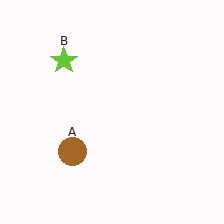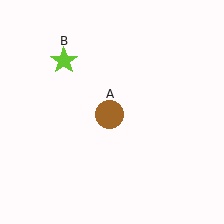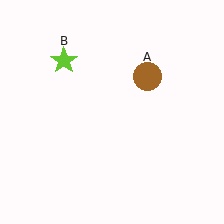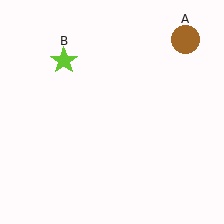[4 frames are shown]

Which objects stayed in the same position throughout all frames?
Lime star (object B) remained stationary.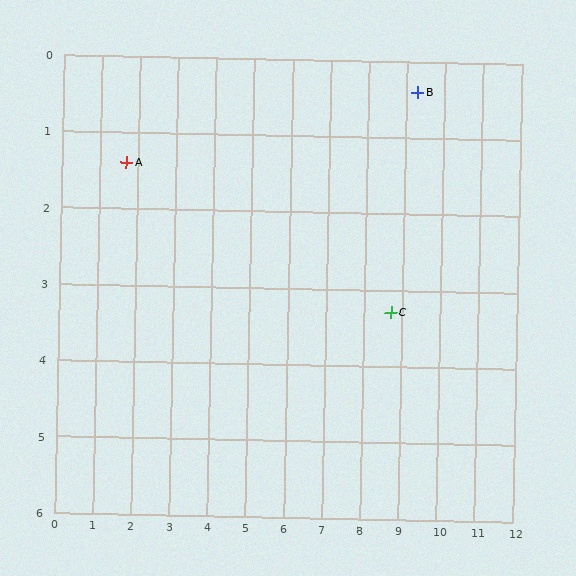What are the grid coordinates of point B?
Point B is at approximately (9.3, 0.4).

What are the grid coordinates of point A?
Point A is at approximately (1.7, 1.4).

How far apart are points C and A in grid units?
Points C and A are about 7.3 grid units apart.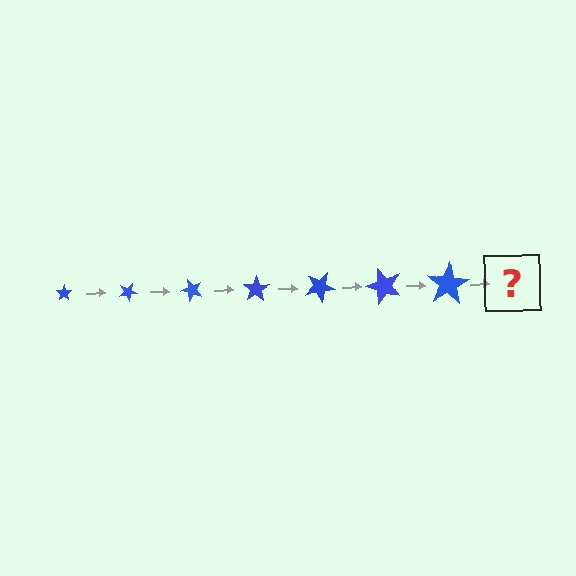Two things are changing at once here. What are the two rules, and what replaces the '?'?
The two rules are that the star grows larger each step and it rotates 25 degrees each step. The '?' should be a star, larger than the previous one and rotated 175 degrees from the start.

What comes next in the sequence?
The next element should be a star, larger than the previous one and rotated 175 degrees from the start.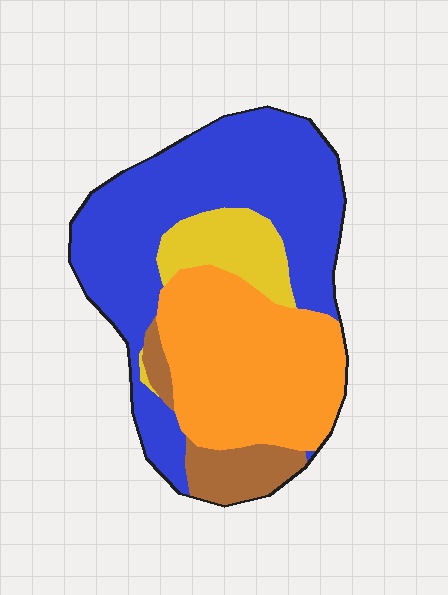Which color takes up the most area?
Blue, at roughly 45%.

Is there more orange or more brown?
Orange.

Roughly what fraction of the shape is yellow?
Yellow covers 10% of the shape.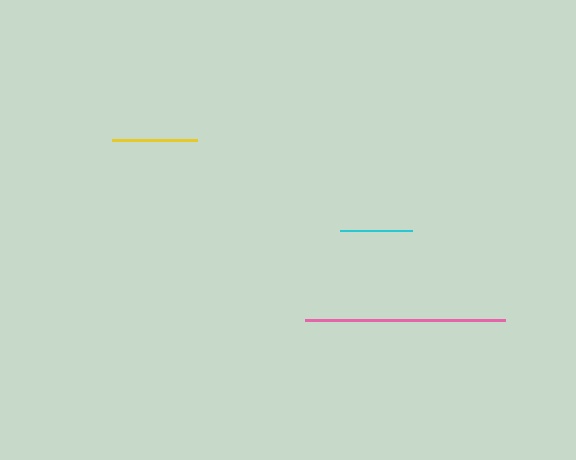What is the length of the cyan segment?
The cyan segment is approximately 73 pixels long.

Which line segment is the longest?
The pink line is the longest at approximately 199 pixels.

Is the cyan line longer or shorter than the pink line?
The pink line is longer than the cyan line.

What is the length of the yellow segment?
The yellow segment is approximately 85 pixels long.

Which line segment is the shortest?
The cyan line is the shortest at approximately 73 pixels.